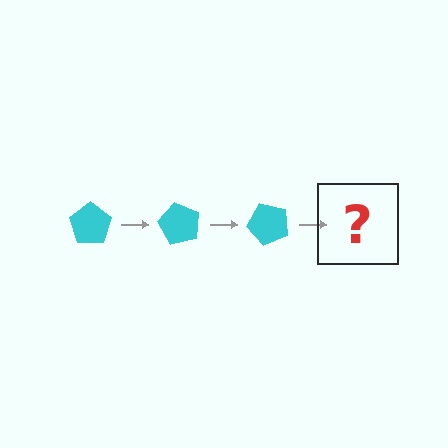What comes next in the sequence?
The next element should be a cyan pentagon rotated 180 degrees.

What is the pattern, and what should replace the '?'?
The pattern is that the pentagon rotates 60 degrees each step. The '?' should be a cyan pentagon rotated 180 degrees.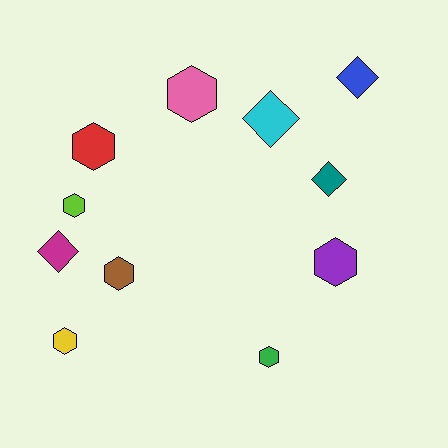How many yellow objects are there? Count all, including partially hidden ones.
There is 1 yellow object.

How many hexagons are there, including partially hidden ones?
There are 7 hexagons.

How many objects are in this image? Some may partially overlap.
There are 11 objects.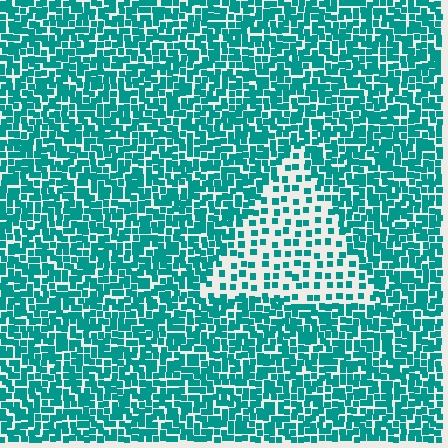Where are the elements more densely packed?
The elements are more densely packed outside the triangle boundary.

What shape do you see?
I see a triangle.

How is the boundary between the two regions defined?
The boundary is defined by a change in element density (approximately 2.4x ratio). All elements are the same color, size, and shape.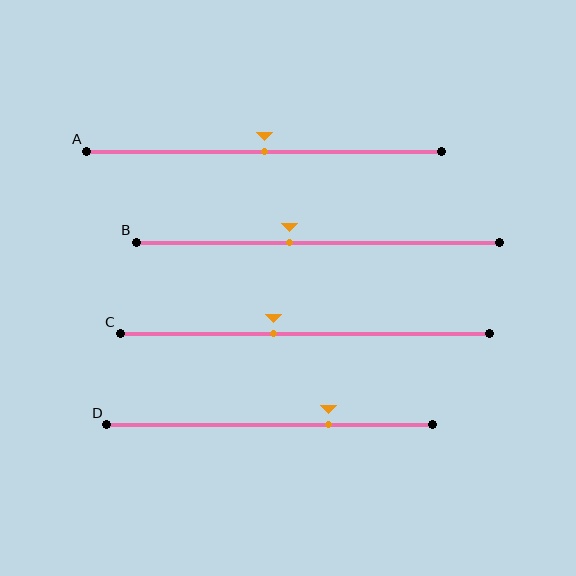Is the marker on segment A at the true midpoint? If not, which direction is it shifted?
Yes, the marker on segment A is at the true midpoint.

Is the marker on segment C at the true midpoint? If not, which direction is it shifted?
No, the marker on segment C is shifted to the left by about 9% of the segment length.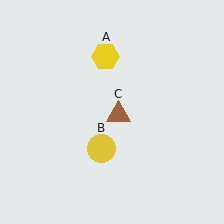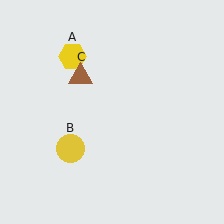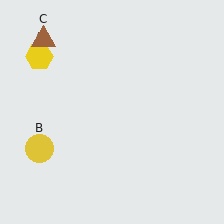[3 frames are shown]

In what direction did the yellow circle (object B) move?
The yellow circle (object B) moved left.